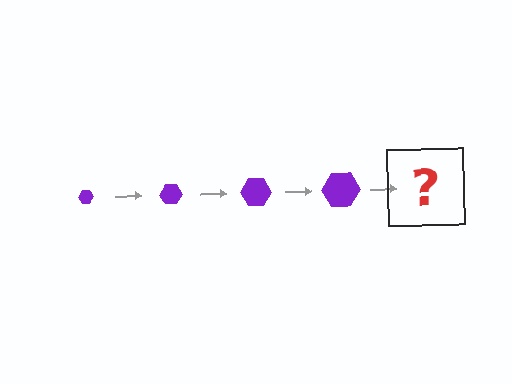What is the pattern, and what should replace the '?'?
The pattern is that the hexagon gets progressively larger each step. The '?' should be a purple hexagon, larger than the previous one.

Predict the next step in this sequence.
The next step is a purple hexagon, larger than the previous one.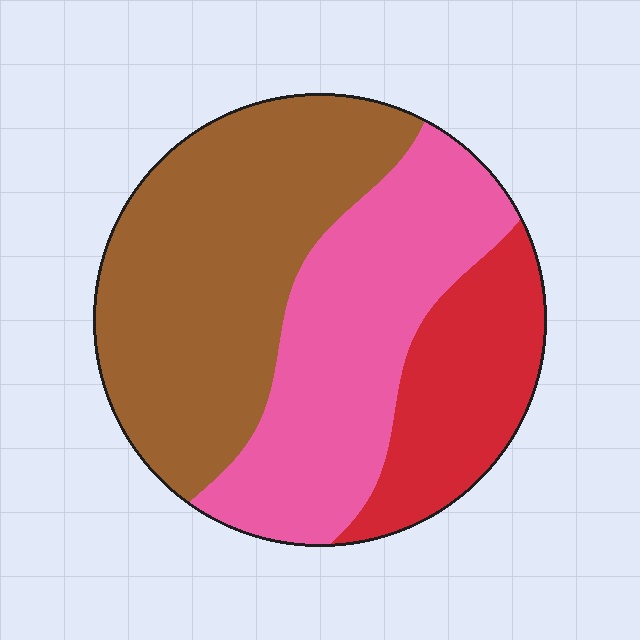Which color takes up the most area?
Brown, at roughly 45%.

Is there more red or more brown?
Brown.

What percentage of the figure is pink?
Pink takes up about three eighths (3/8) of the figure.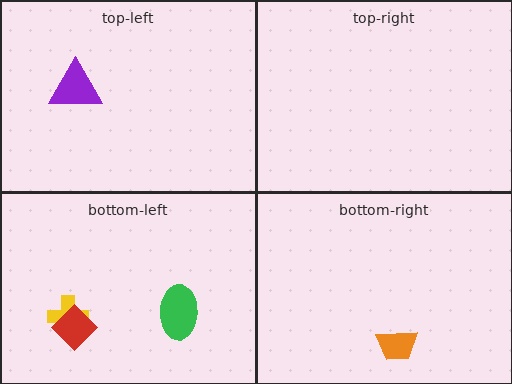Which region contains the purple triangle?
The top-left region.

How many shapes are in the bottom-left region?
3.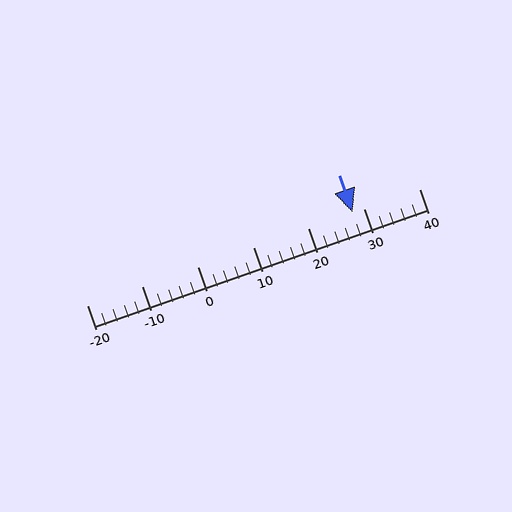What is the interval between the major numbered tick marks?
The major tick marks are spaced 10 units apart.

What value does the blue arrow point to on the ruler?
The blue arrow points to approximately 28.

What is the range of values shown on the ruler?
The ruler shows values from -20 to 40.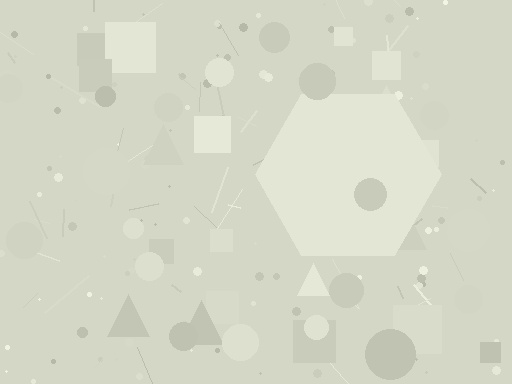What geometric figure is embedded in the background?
A hexagon is embedded in the background.